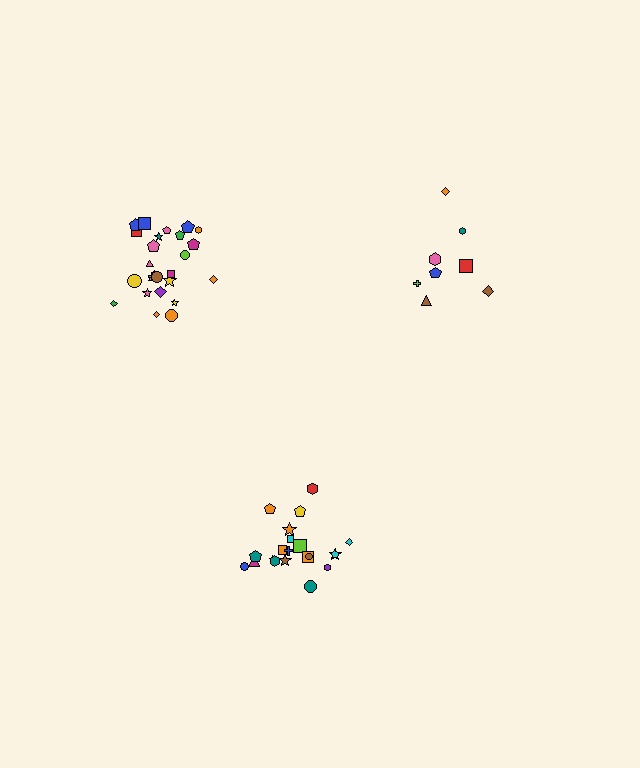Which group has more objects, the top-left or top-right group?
The top-left group.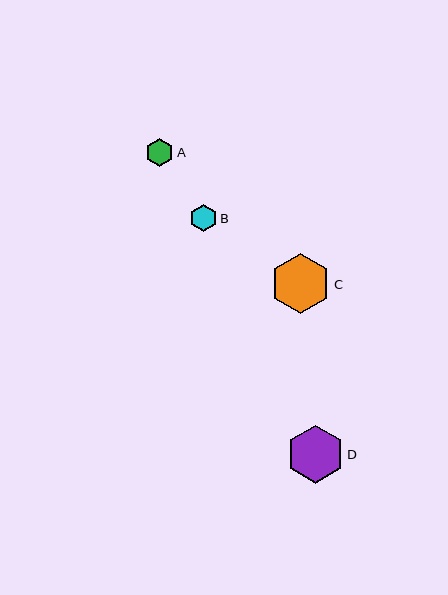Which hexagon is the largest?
Hexagon C is the largest with a size of approximately 61 pixels.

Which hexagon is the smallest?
Hexagon B is the smallest with a size of approximately 27 pixels.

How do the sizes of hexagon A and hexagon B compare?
Hexagon A and hexagon B are approximately the same size.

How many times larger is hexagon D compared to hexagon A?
Hexagon D is approximately 2.1 times the size of hexagon A.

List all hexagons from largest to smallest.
From largest to smallest: C, D, A, B.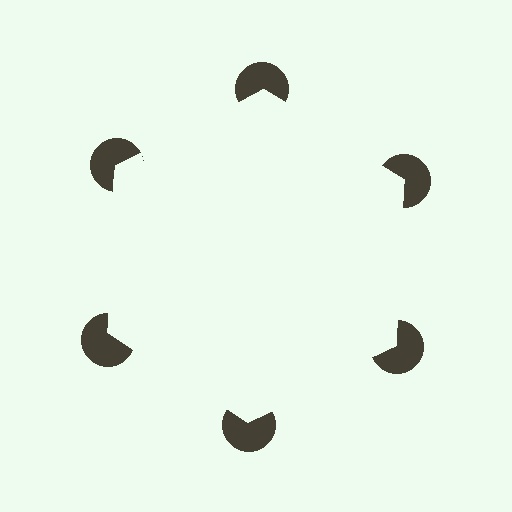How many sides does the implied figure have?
6 sides.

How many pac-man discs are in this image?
There are 6 — one at each vertex of the illusory hexagon.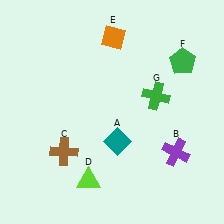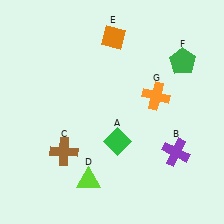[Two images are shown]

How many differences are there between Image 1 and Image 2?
There are 2 differences between the two images.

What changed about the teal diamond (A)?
In Image 1, A is teal. In Image 2, it changed to green.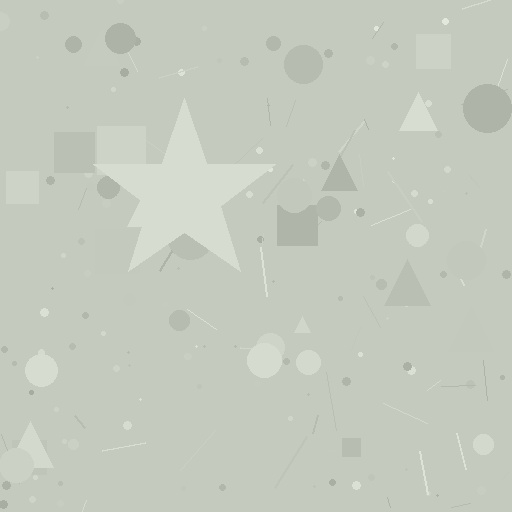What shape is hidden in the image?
A star is hidden in the image.